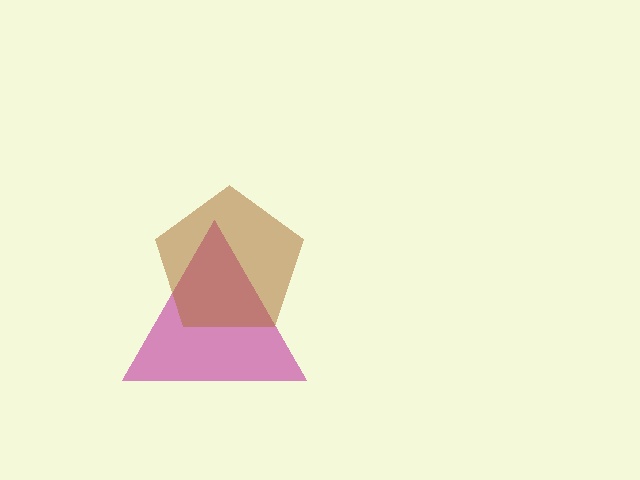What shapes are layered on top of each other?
The layered shapes are: a magenta triangle, a brown pentagon.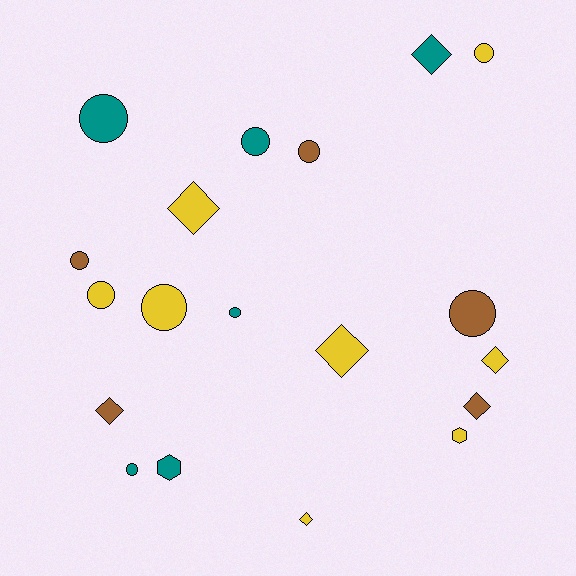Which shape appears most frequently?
Circle, with 10 objects.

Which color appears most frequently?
Yellow, with 8 objects.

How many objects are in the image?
There are 19 objects.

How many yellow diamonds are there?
There are 4 yellow diamonds.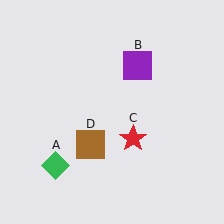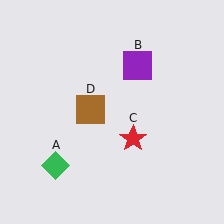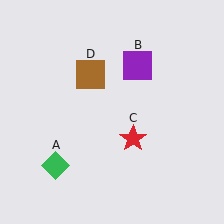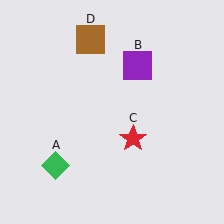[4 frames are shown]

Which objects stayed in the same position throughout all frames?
Green diamond (object A) and purple square (object B) and red star (object C) remained stationary.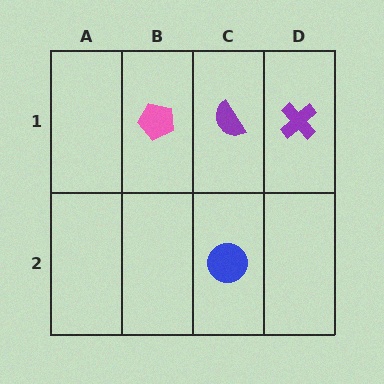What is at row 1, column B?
A pink pentagon.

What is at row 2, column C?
A blue circle.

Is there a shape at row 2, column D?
No, that cell is empty.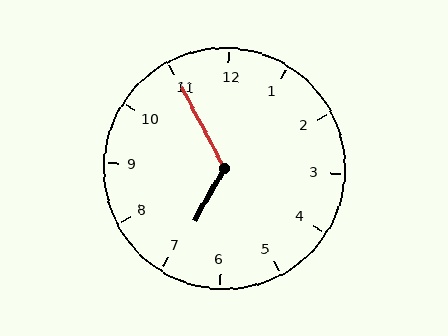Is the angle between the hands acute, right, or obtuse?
It is obtuse.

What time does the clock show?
6:55.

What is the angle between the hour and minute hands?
Approximately 122 degrees.